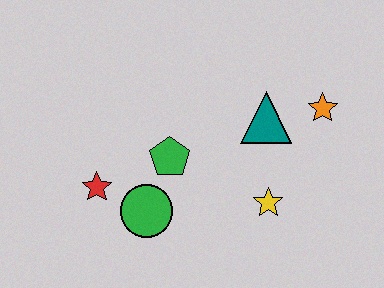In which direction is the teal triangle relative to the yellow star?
The teal triangle is above the yellow star.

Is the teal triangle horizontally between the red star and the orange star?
Yes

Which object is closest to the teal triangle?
The orange star is closest to the teal triangle.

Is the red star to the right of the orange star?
No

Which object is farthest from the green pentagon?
The orange star is farthest from the green pentagon.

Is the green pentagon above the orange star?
No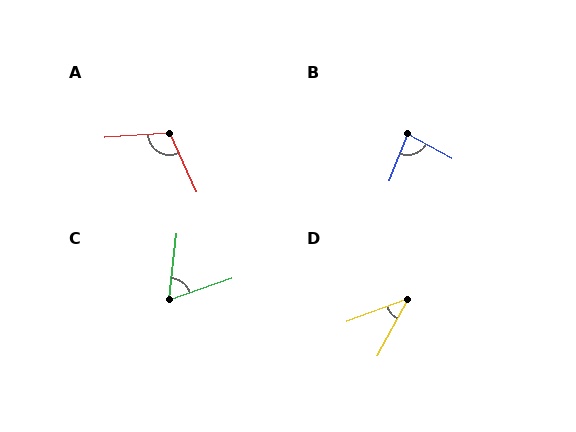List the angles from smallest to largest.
D (41°), C (65°), B (82°), A (111°).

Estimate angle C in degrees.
Approximately 65 degrees.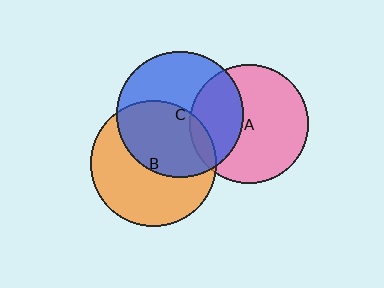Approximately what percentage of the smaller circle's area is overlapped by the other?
Approximately 35%.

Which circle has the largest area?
Circle C (blue).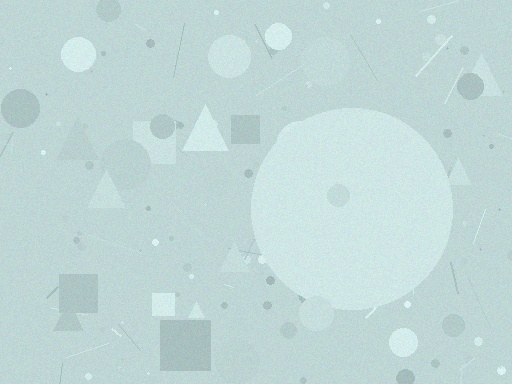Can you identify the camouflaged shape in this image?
The camouflaged shape is a circle.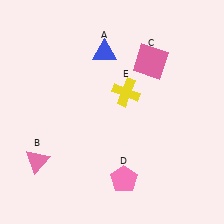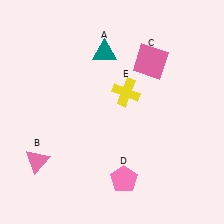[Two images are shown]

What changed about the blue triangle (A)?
In Image 1, A is blue. In Image 2, it changed to teal.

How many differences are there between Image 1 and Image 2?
There is 1 difference between the two images.